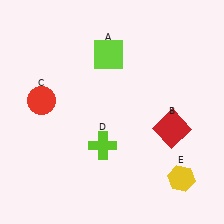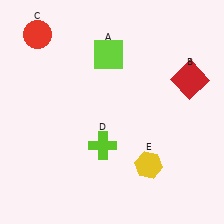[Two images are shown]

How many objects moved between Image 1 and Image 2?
3 objects moved between the two images.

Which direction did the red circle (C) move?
The red circle (C) moved up.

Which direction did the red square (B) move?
The red square (B) moved up.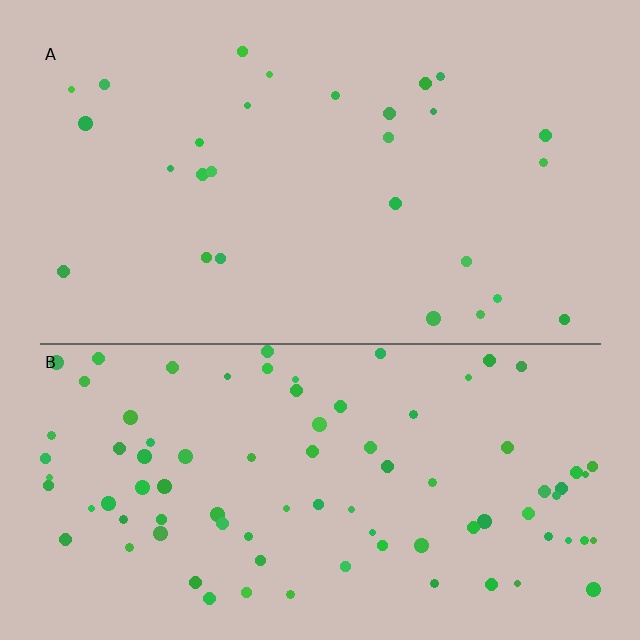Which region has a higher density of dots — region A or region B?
B (the bottom).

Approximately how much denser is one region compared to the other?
Approximately 3.2× — region B over region A.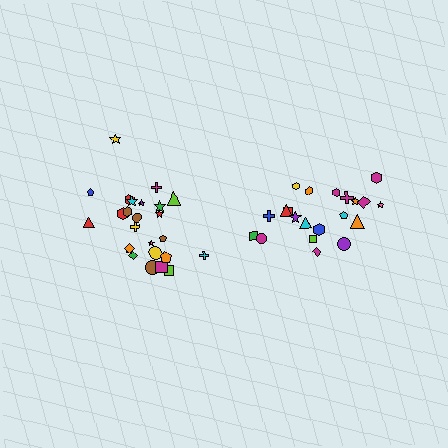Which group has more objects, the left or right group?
The left group.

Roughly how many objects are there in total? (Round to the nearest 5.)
Roughly 45 objects in total.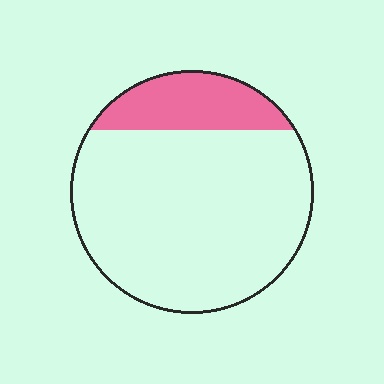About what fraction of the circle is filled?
About one fifth (1/5).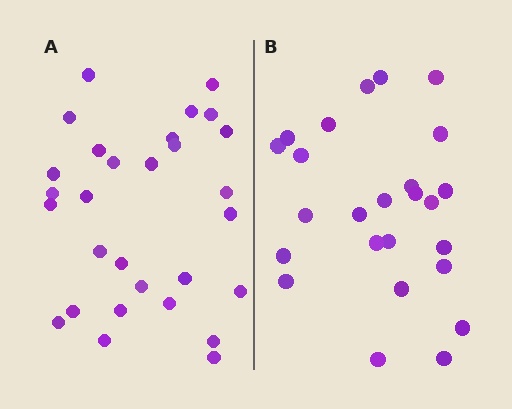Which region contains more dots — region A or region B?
Region A (the left region) has more dots.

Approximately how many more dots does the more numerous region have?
Region A has about 4 more dots than region B.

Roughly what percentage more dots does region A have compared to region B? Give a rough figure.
About 15% more.